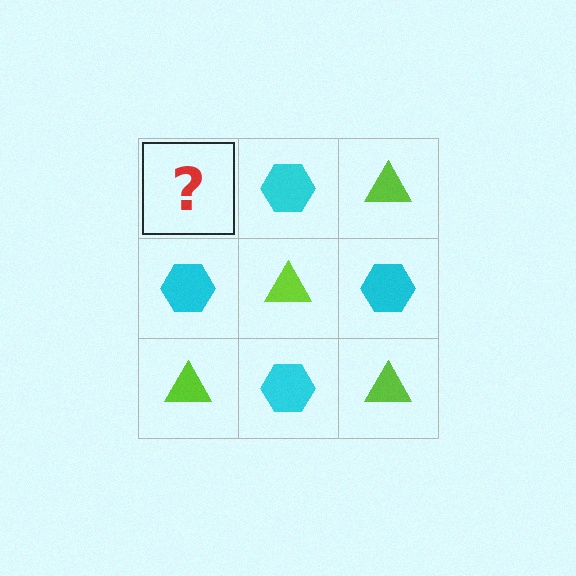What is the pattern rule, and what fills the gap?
The rule is that it alternates lime triangle and cyan hexagon in a checkerboard pattern. The gap should be filled with a lime triangle.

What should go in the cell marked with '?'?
The missing cell should contain a lime triangle.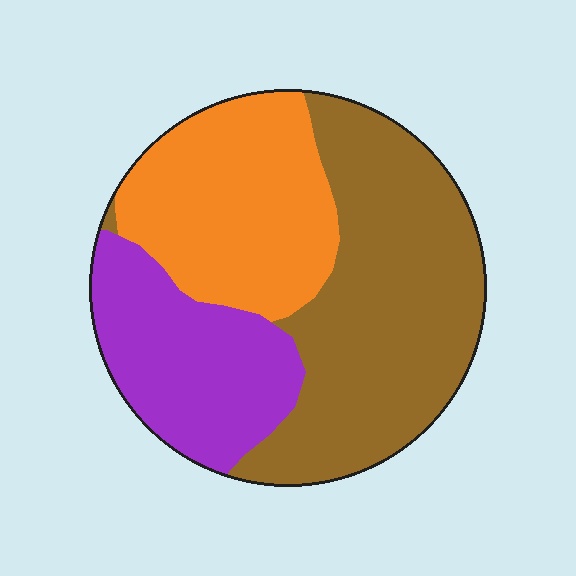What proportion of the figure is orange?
Orange takes up about one third (1/3) of the figure.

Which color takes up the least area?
Purple, at roughly 25%.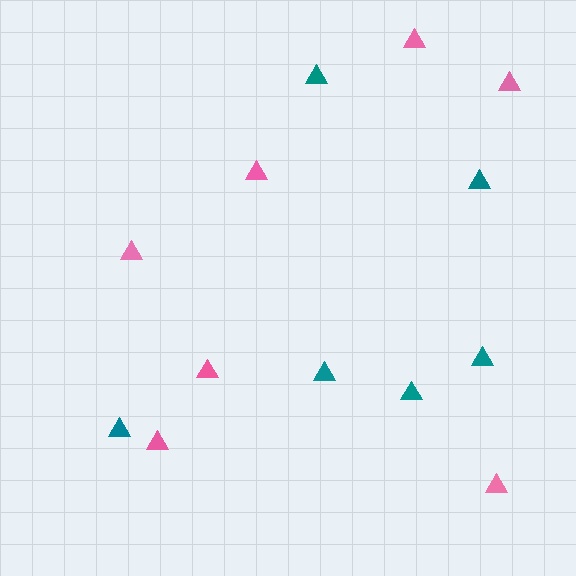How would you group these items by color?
There are 2 groups: one group of teal triangles (6) and one group of pink triangles (7).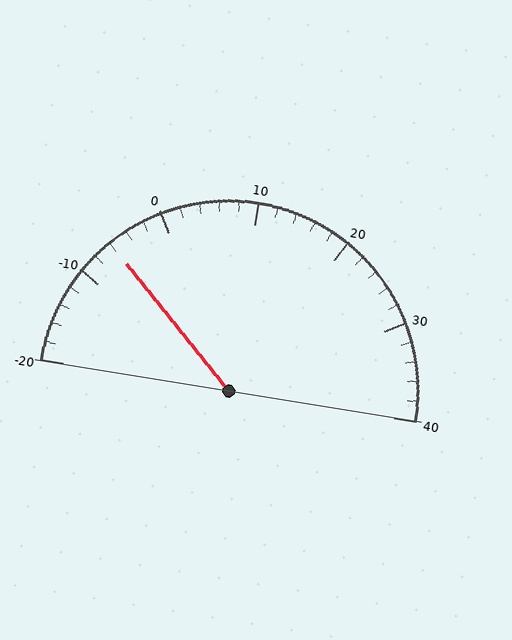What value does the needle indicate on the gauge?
The needle indicates approximately -6.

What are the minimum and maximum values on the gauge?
The gauge ranges from -20 to 40.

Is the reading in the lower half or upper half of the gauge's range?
The reading is in the lower half of the range (-20 to 40).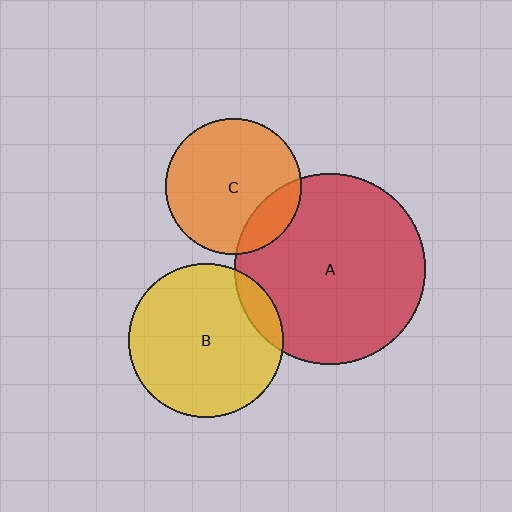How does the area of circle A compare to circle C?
Approximately 2.0 times.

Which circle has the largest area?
Circle A (red).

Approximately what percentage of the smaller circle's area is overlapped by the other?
Approximately 10%.